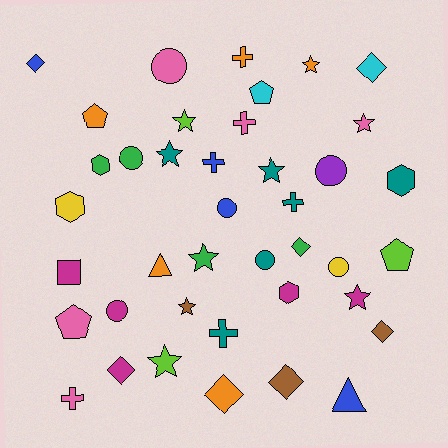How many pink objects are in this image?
There are 5 pink objects.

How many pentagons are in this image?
There are 4 pentagons.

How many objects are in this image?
There are 40 objects.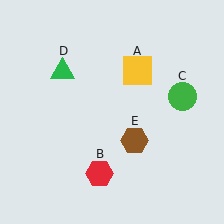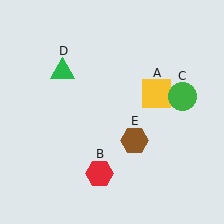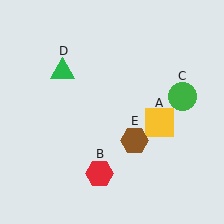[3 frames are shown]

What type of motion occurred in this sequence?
The yellow square (object A) rotated clockwise around the center of the scene.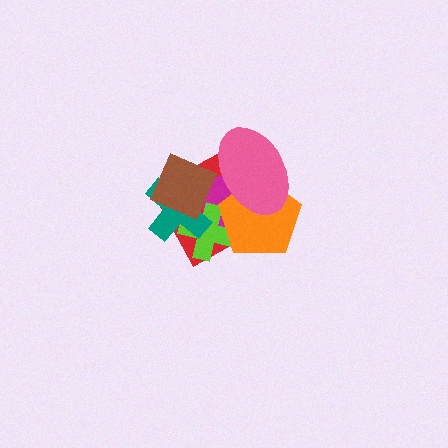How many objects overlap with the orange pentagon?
4 objects overlap with the orange pentagon.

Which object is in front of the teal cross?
The brown diamond is in front of the teal cross.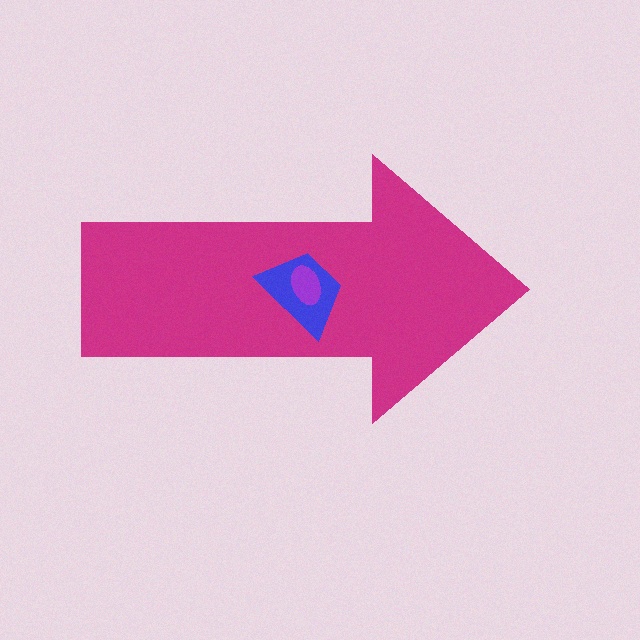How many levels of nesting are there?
3.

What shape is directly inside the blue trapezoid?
The purple ellipse.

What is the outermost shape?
The magenta arrow.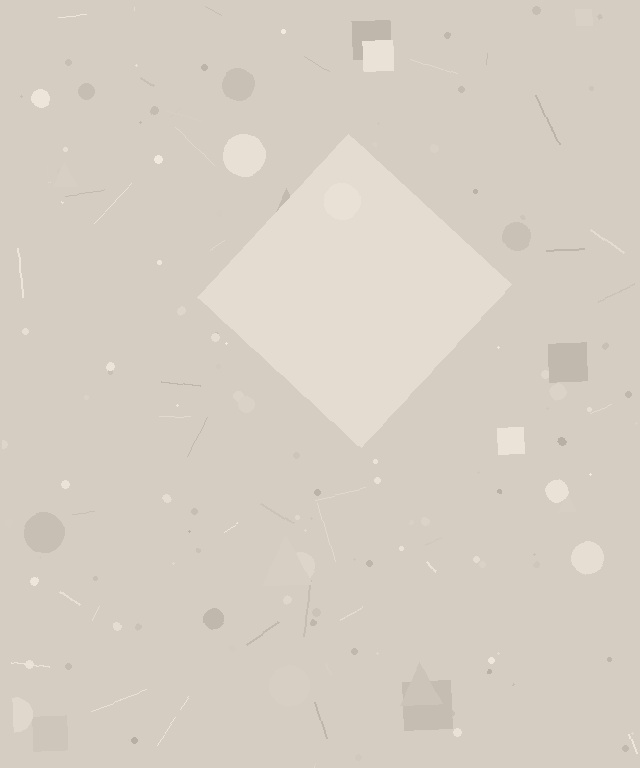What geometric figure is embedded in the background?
A diamond is embedded in the background.